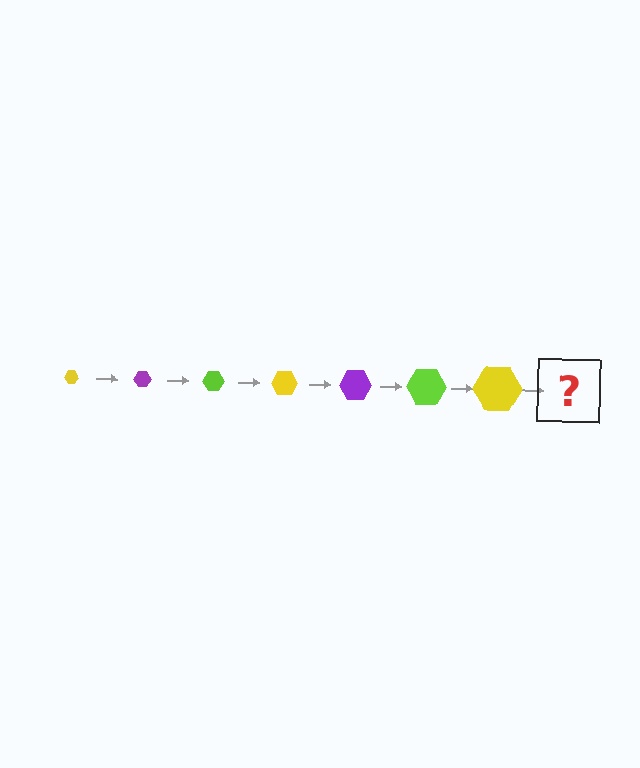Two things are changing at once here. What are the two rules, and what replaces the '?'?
The two rules are that the hexagon grows larger each step and the color cycles through yellow, purple, and lime. The '?' should be a purple hexagon, larger than the previous one.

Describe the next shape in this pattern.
It should be a purple hexagon, larger than the previous one.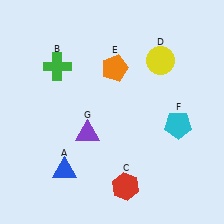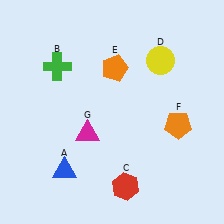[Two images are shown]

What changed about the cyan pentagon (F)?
In Image 1, F is cyan. In Image 2, it changed to orange.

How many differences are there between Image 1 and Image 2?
There are 2 differences between the two images.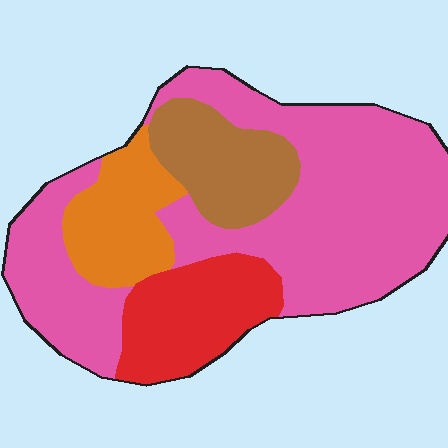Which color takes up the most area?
Pink, at roughly 55%.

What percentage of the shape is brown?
Brown takes up about one eighth (1/8) of the shape.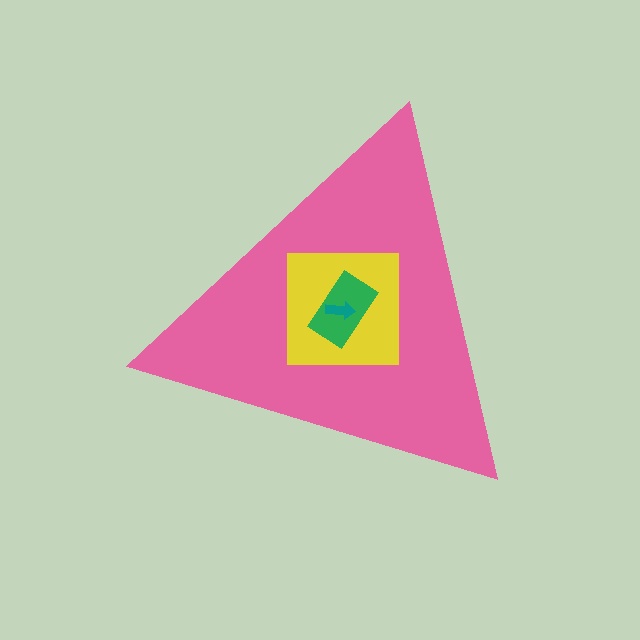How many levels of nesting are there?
4.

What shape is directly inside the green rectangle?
The teal arrow.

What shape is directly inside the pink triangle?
The yellow square.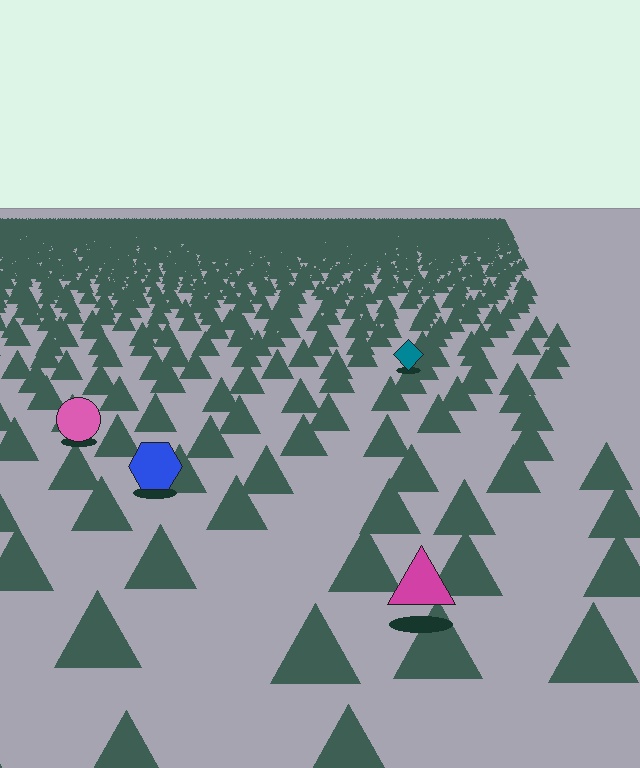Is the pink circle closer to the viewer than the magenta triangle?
No. The magenta triangle is closer — you can tell from the texture gradient: the ground texture is coarser near it.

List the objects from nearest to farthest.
From nearest to farthest: the magenta triangle, the blue hexagon, the pink circle, the teal diamond.